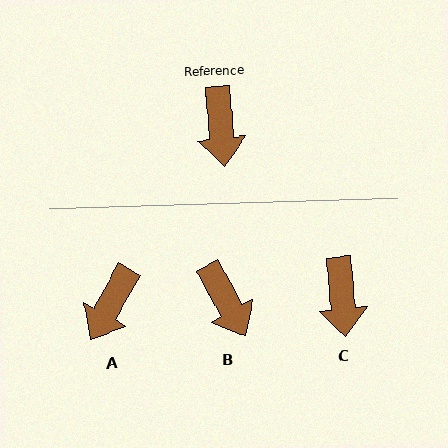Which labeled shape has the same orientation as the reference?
C.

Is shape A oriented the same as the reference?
No, it is off by about 35 degrees.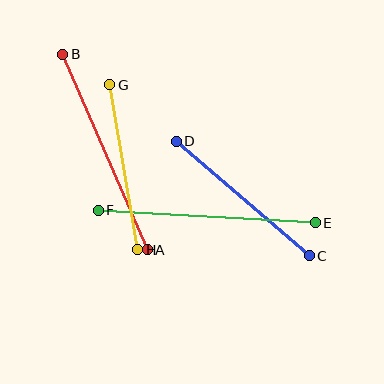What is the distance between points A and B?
The distance is approximately 213 pixels.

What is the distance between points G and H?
The distance is approximately 167 pixels.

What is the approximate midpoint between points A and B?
The midpoint is at approximately (105, 152) pixels.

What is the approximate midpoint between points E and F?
The midpoint is at approximately (207, 216) pixels.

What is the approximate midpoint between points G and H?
The midpoint is at approximately (124, 167) pixels.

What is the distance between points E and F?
The distance is approximately 217 pixels.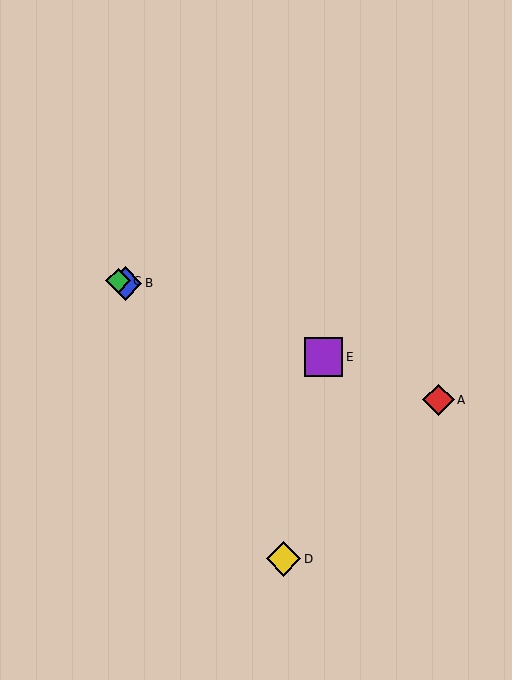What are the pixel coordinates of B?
Object B is at (125, 283).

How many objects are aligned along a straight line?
4 objects (A, B, C, E) are aligned along a straight line.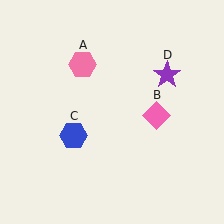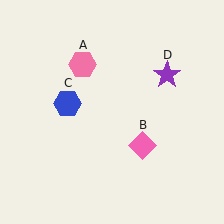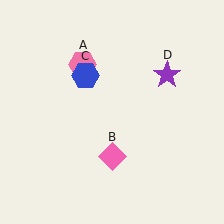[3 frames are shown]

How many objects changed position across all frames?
2 objects changed position: pink diamond (object B), blue hexagon (object C).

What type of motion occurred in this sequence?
The pink diamond (object B), blue hexagon (object C) rotated clockwise around the center of the scene.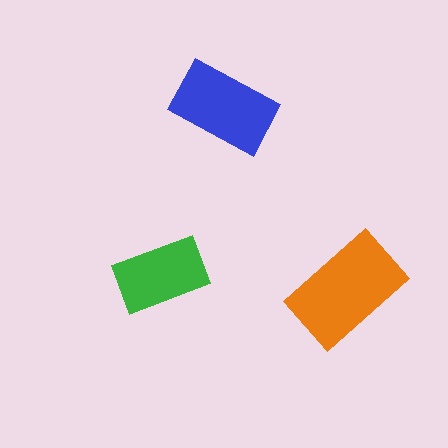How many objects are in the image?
There are 3 objects in the image.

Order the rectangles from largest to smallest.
the orange one, the blue one, the green one.